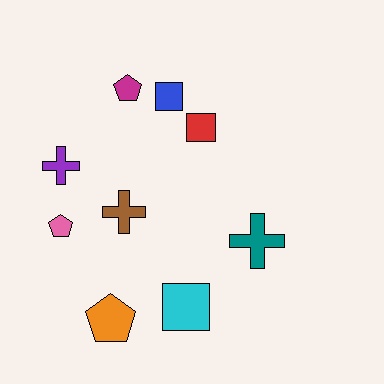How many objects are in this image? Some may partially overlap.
There are 9 objects.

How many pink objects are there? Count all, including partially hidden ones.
There is 1 pink object.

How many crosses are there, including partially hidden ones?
There are 3 crosses.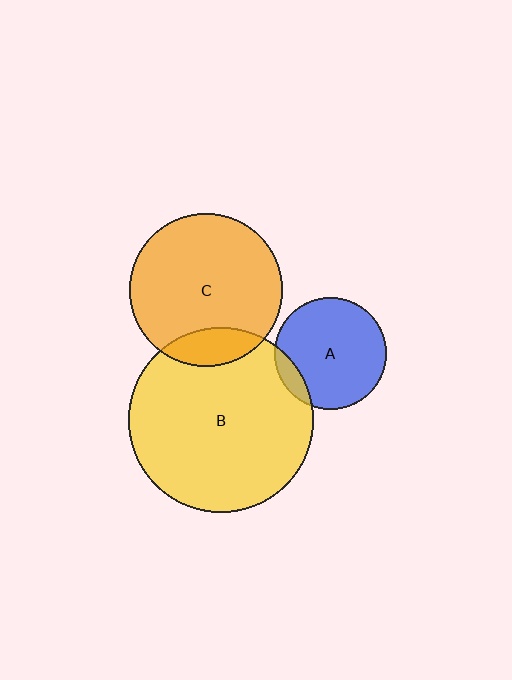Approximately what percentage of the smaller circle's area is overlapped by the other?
Approximately 15%.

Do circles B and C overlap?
Yes.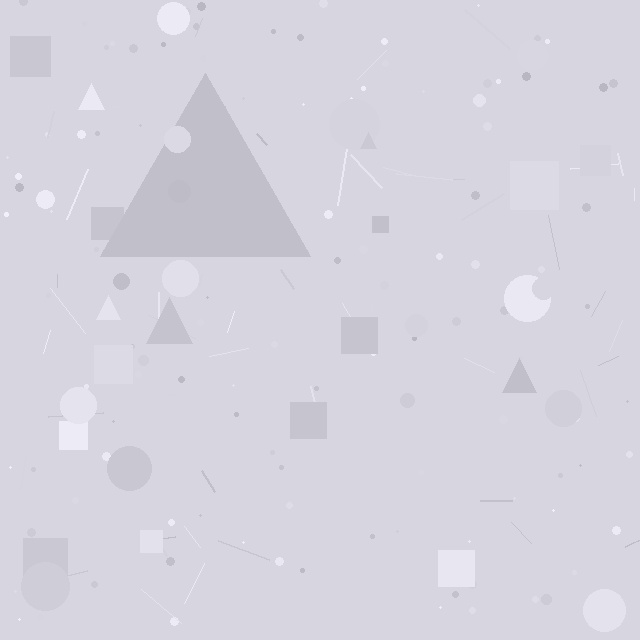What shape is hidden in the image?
A triangle is hidden in the image.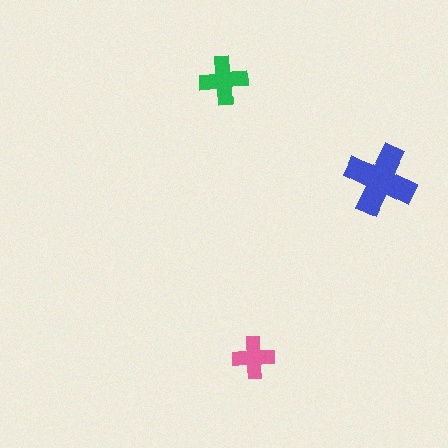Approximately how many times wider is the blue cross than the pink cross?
About 1.5 times wider.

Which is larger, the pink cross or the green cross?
The green one.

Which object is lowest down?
The pink cross is bottommost.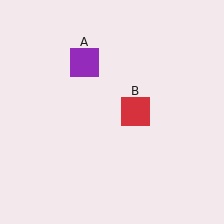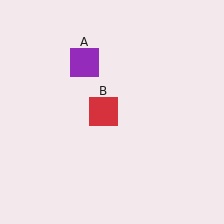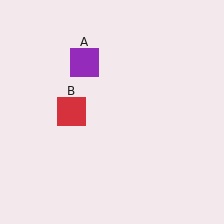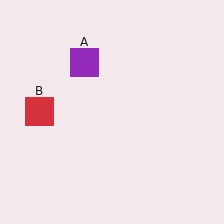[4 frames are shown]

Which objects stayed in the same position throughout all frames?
Purple square (object A) remained stationary.